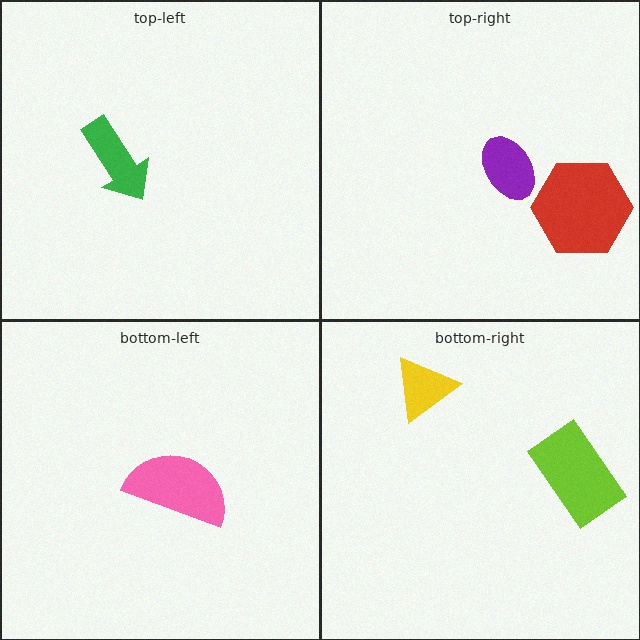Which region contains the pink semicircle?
The bottom-left region.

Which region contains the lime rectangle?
The bottom-right region.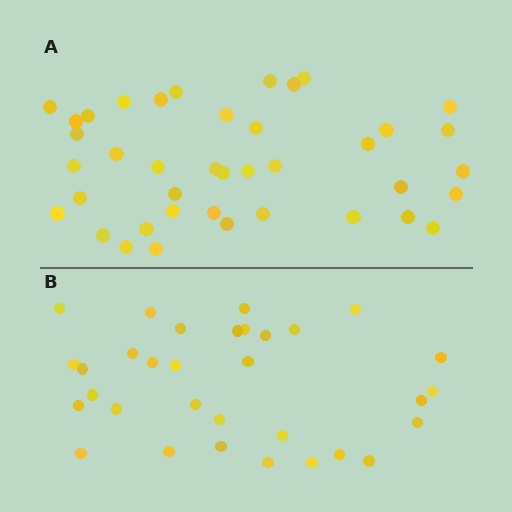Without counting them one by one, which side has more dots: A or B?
Region A (the top region) has more dots.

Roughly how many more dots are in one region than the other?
Region A has roughly 8 or so more dots than region B.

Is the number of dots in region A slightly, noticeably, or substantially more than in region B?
Region A has noticeably more, but not dramatically so. The ratio is roughly 1.2 to 1.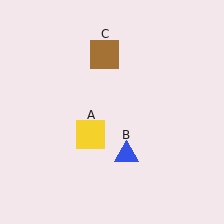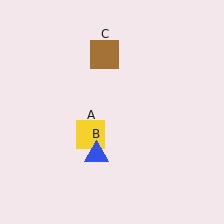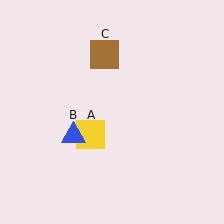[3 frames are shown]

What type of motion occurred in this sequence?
The blue triangle (object B) rotated clockwise around the center of the scene.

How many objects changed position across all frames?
1 object changed position: blue triangle (object B).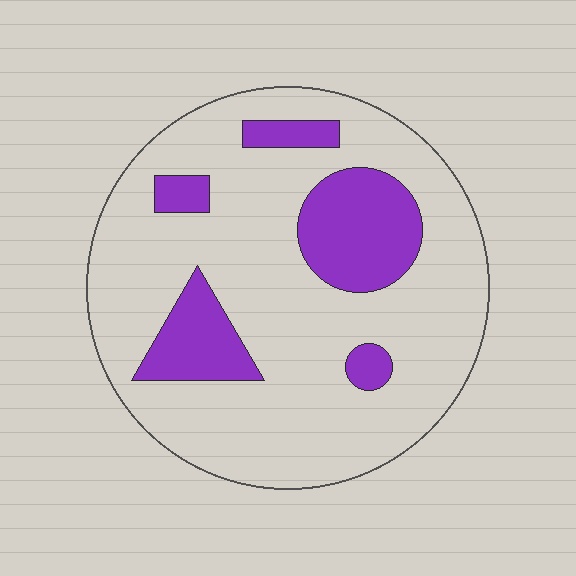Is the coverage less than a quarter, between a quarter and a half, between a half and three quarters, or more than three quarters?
Less than a quarter.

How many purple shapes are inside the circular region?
5.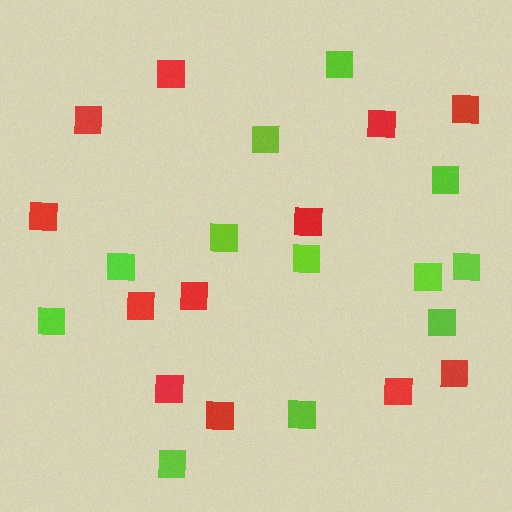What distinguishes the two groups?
There are 2 groups: one group of red squares (12) and one group of lime squares (12).